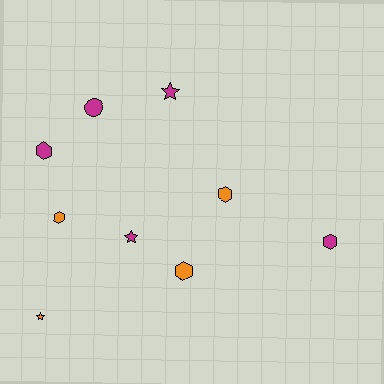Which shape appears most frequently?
Hexagon, with 5 objects.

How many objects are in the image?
There are 9 objects.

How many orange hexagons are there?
There are 3 orange hexagons.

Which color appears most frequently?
Magenta, with 5 objects.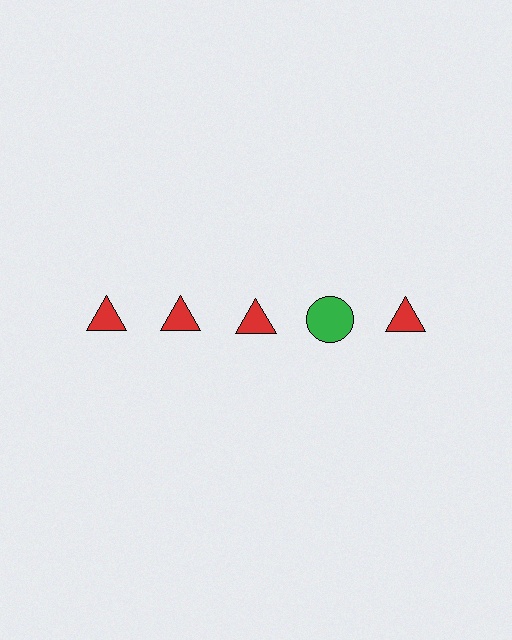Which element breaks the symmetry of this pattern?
The green circle in the top row, second from right column breaks the symmetry. All other shapes are red triangles.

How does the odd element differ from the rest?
It differs in both color (green instead of red) and shape (circle instead of triangle).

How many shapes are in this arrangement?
There are 5 shapes arranged in a grid pattern.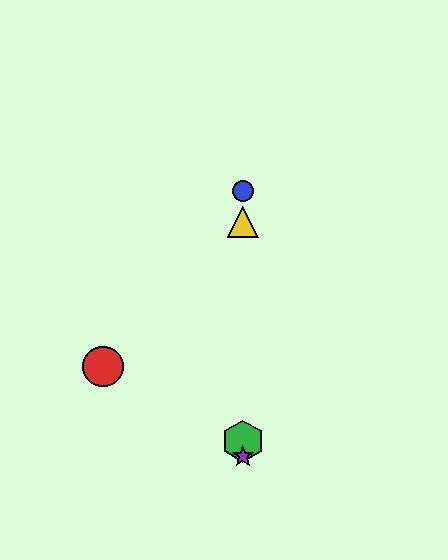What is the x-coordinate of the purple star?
The purple star is at x≈243.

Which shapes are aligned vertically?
The blue circle, the green hexagon, the yellow triangle, the purple star are aligned vertically.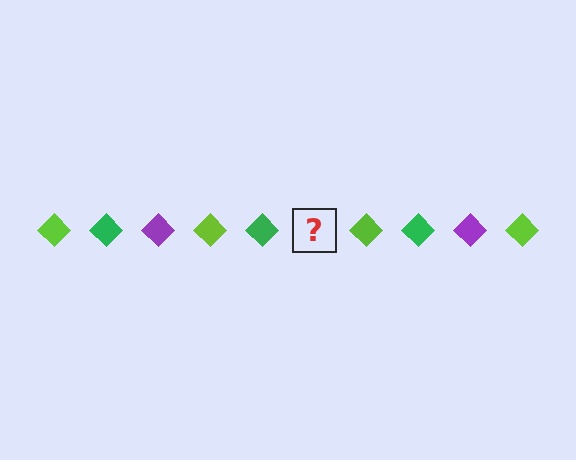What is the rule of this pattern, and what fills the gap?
The rule is that the pattern cycles through lime, green, purple diamonds. The gap should be filled with a purple diamond.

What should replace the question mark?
The question mark should be replaced with a purple diamond.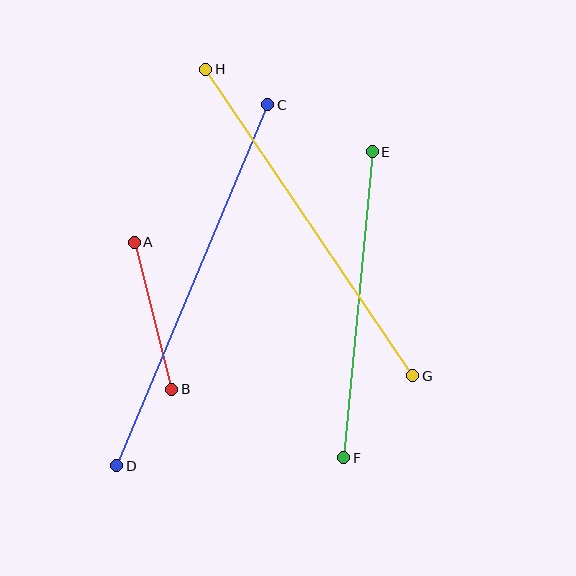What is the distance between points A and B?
The distance is approximately 151 pixels.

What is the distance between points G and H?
The distance is approximately 370 pixels.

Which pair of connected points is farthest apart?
Points C and D are farthest apart.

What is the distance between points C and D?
The distance is approximately 391 pixels.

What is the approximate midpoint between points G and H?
The midpoint is at approximately (309, 223) pixels.